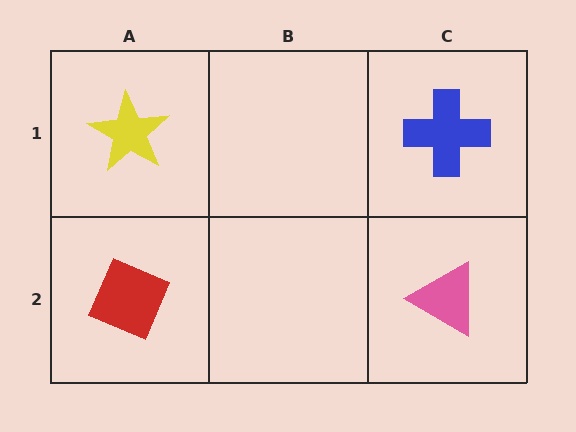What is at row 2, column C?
A pink triangle.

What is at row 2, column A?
A red diamond.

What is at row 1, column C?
A blue cross.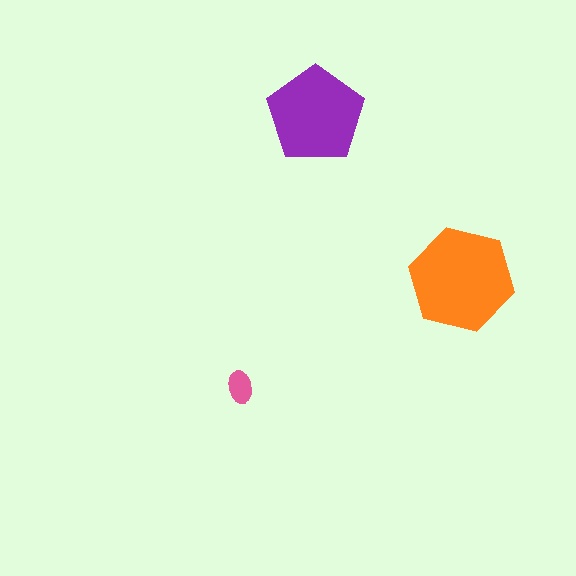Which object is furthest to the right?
The orange hexagon is rightmost.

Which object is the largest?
The orange hexagon.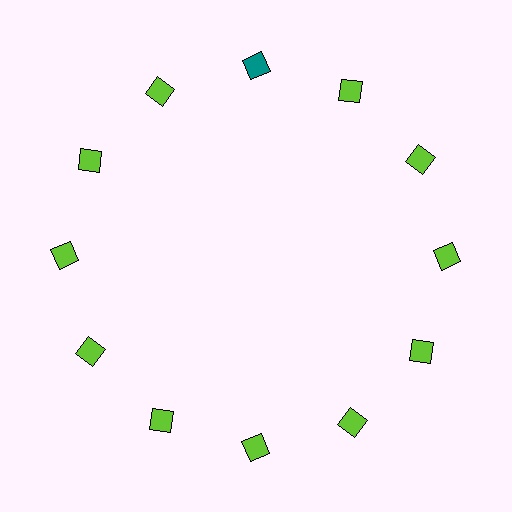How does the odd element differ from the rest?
It has a different color: teal instead of lime.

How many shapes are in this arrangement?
There are 12 shapes arranged in a ring pattern.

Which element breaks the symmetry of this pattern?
The teal square at roughly the 12 o'clock position breaks the symmetry. All other shapes are lime squares.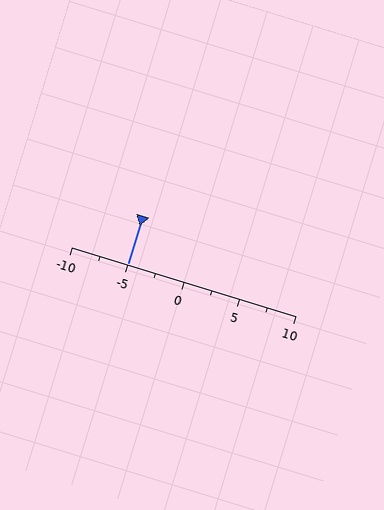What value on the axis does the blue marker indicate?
The marker indicates approximately -5.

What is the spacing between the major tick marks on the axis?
The major ticks are spaced 5 apart.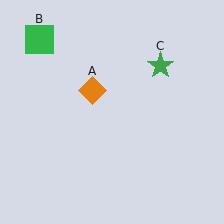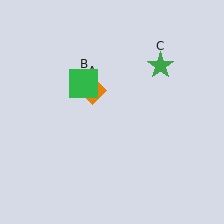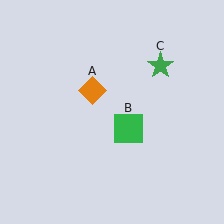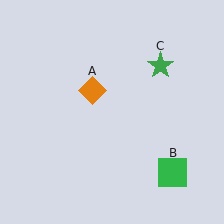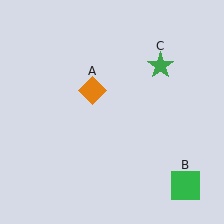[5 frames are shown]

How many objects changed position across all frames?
1 object changed position: green square (object B).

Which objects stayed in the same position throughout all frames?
Orange diamond (object A) and green star (object C) remained stationary.